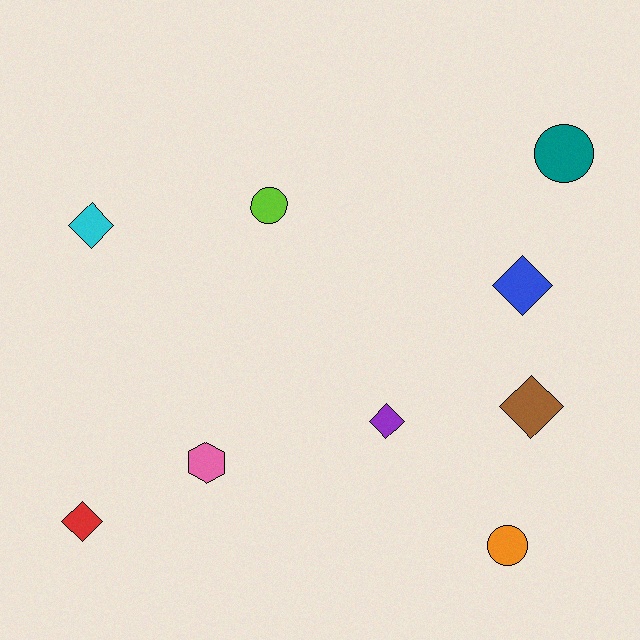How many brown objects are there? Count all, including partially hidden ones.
There is 1 brown object.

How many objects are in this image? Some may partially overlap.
There are 9 objects.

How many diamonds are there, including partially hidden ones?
There are 5 diamonds.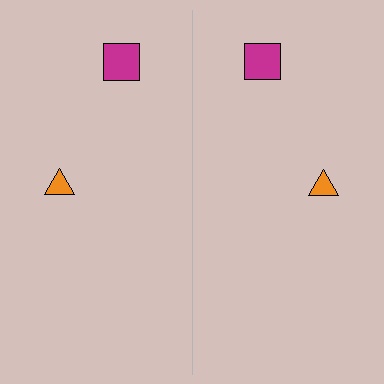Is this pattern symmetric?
Yes, this pattern has bilateral (reflection) symmetry.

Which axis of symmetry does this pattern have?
The pattern has a vertical axis of symmetry running through the center of the image.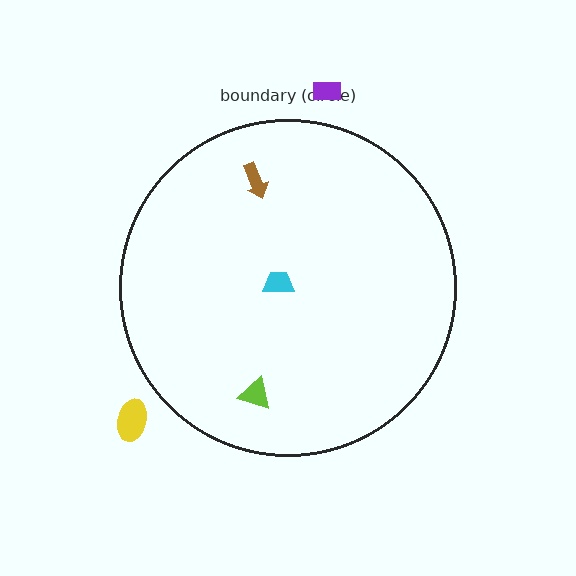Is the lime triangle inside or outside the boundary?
Inside.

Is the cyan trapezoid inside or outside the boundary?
Inside.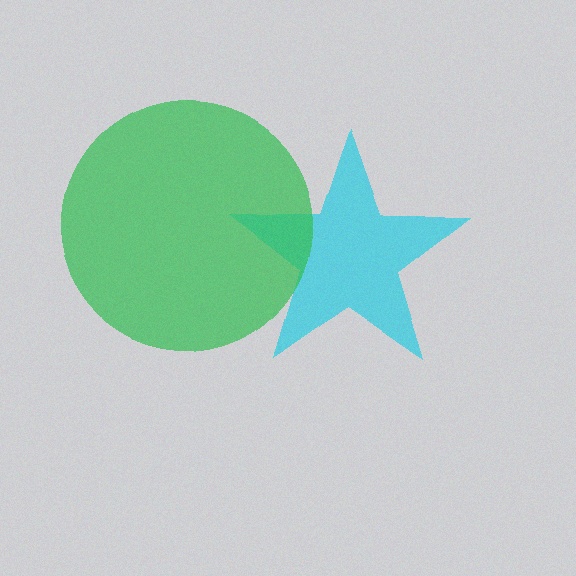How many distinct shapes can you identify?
There are 2 distinct shapes: a cyan star, a green circle.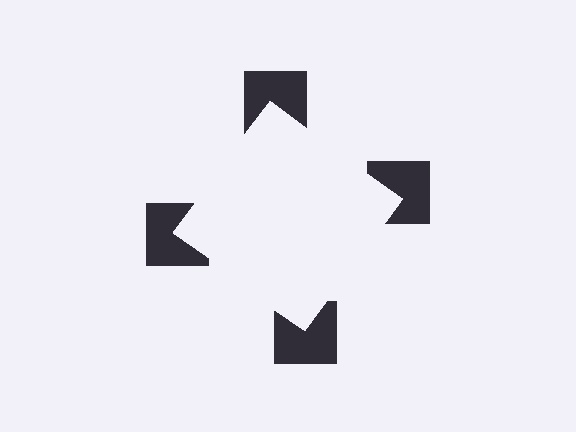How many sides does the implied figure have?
4 sides.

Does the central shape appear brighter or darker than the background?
It typically appears slightly brighter than the background, even though no actual brightness change is drawn.